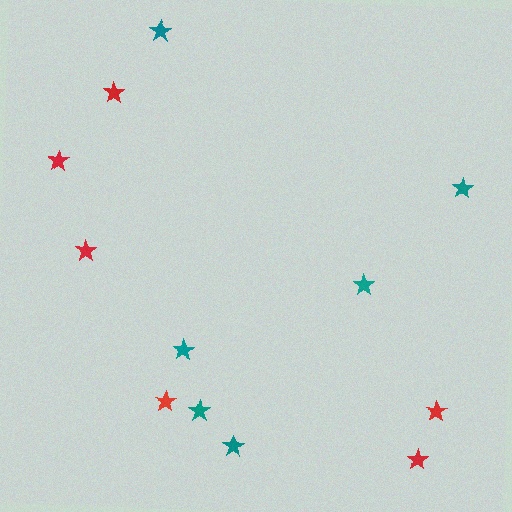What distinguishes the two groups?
There are 2 groups: one group of teal stars (6) and one group of red stars (6).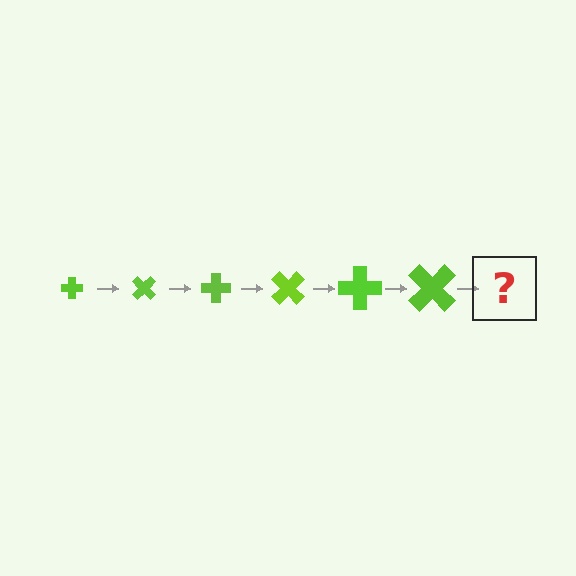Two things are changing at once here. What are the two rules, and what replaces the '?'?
The two rules are that the cross grows larger each step and it rotates 45 degrees each step. The '?' should be a cross, larger than the previous one and rotated 270 degrees from the start.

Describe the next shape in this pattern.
It should be a cross, larger than the previous one and rotated 270 degrees from the start.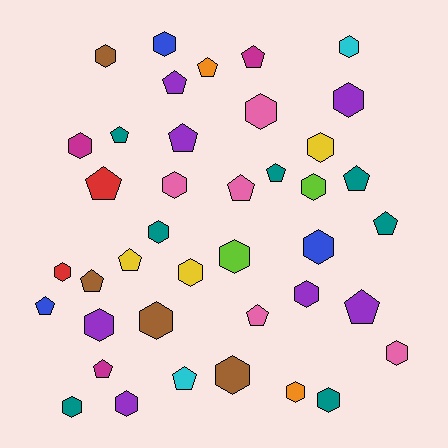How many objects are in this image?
There are 40 objects.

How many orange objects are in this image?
There are 2 orange objects.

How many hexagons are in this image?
There are 23 hexagons.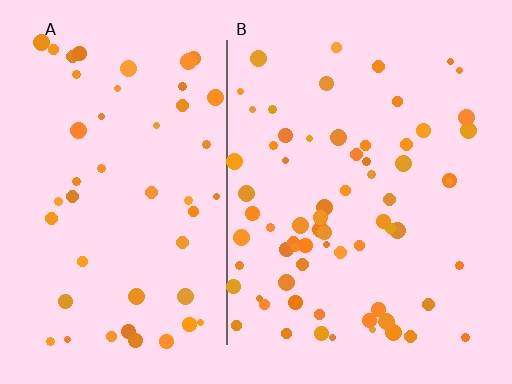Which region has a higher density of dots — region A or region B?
B (the right).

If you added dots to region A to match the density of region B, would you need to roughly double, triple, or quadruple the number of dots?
Approximately double.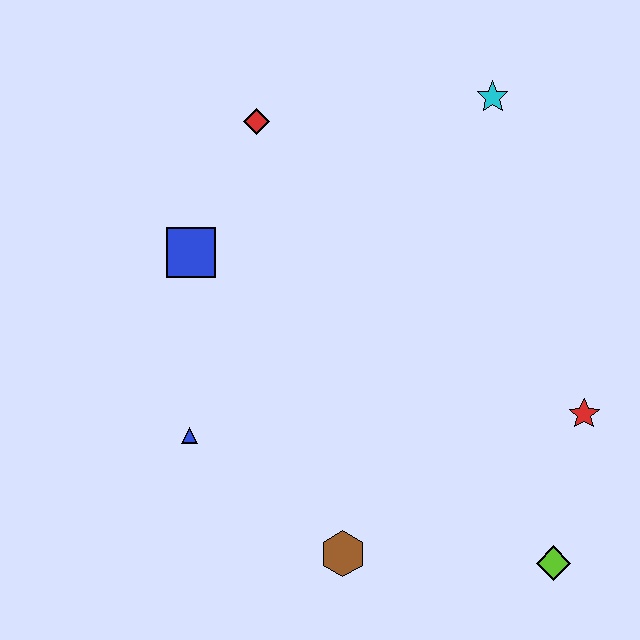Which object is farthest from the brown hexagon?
The cyan star is farthest from the brown hexagon.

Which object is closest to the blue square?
The red diamond is closest to the blue square.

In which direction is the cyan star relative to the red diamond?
The cyan star is to the right of the red diamond.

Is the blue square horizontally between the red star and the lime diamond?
No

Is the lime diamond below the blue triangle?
Yes